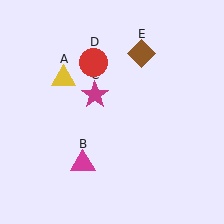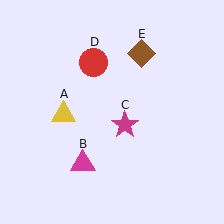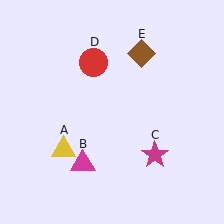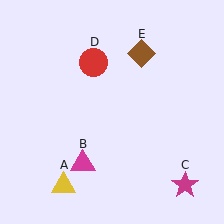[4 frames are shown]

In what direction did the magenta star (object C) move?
The magenta star (object C) moved down and to the right.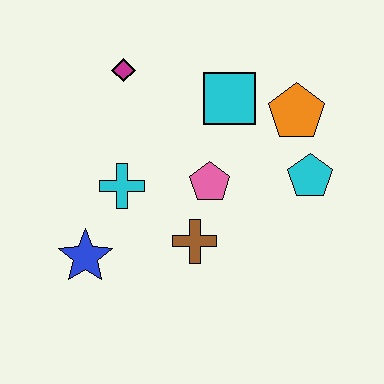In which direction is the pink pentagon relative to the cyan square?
The pink pentagon is below the cyan square.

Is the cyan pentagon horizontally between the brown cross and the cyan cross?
No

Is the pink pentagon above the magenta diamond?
No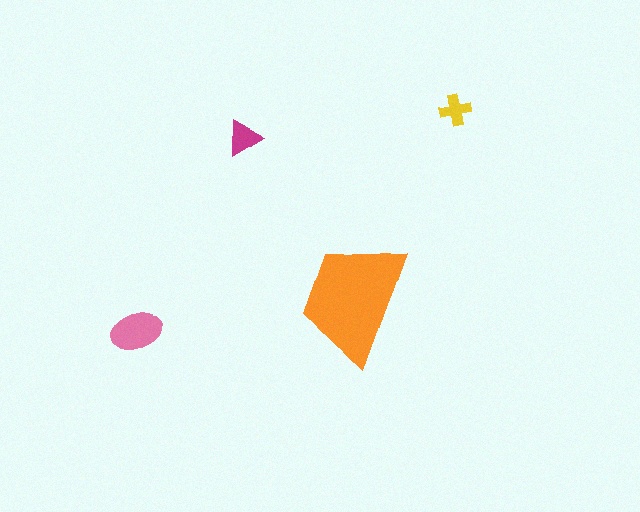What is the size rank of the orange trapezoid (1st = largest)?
1st.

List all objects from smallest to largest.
The yellow cross, the magenta triangle, the pink ellipse, the orange trapezoid.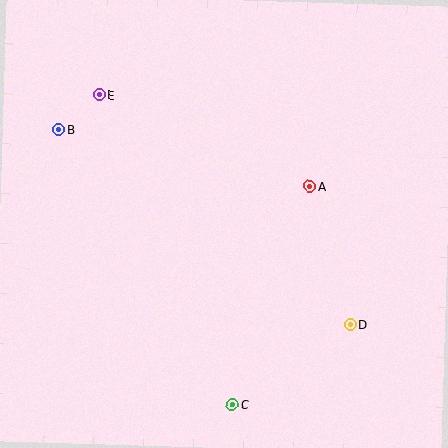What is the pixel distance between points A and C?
The distance between A and C is 232 pixels.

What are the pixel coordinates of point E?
Point E is at (99, 95).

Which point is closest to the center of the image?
Point A at (310, 186) is closest to the center.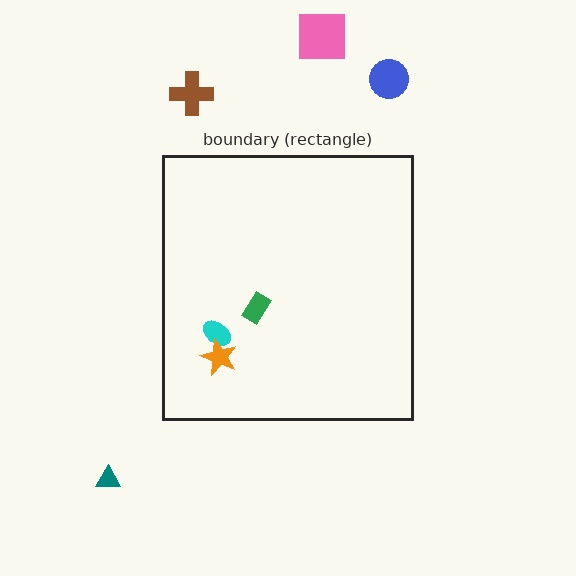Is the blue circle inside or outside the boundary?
Outside.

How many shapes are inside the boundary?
3 inside, 4 outside.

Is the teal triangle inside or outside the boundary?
Outside.